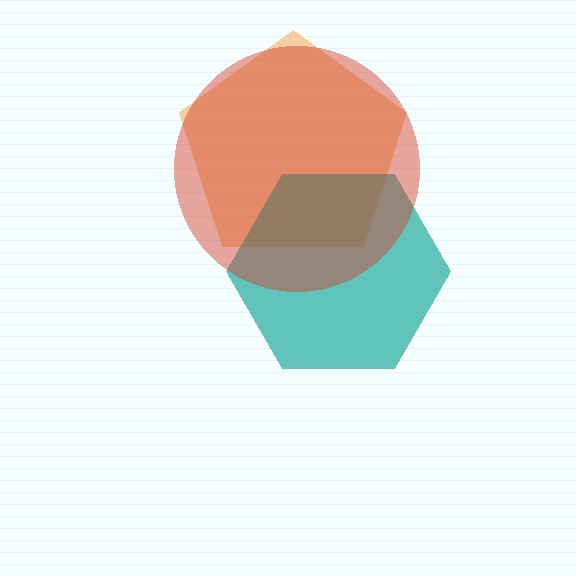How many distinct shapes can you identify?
There are 3 distinct shapes: an orange pentagon, a teal hexagon, a red circle.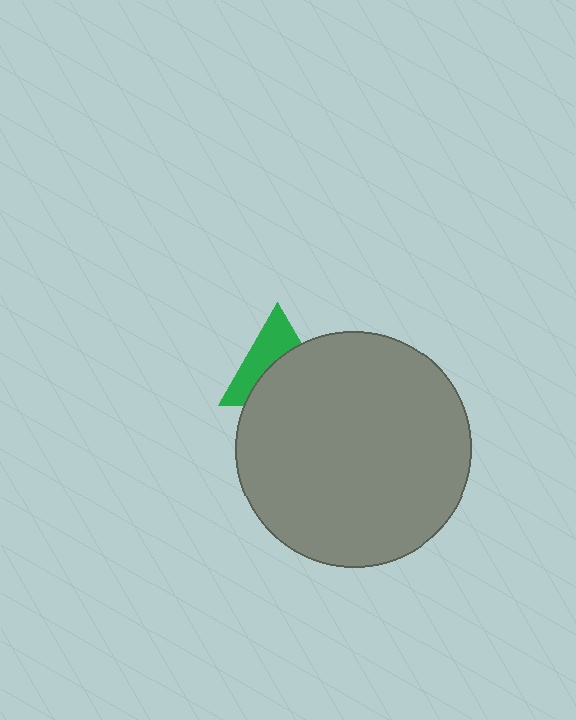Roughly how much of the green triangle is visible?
About half of it is visible (roughly 46%).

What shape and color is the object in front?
The object in front is a gray circle.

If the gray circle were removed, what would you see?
You would see the complete green triangle.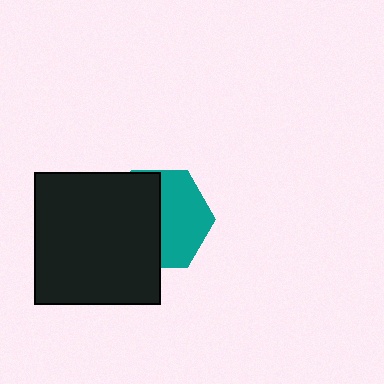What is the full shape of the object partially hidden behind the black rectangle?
The partially hidden object is a teal hexagon.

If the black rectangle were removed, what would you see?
You would see the complete teal hexagon.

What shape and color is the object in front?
The object in front is a black rectangle.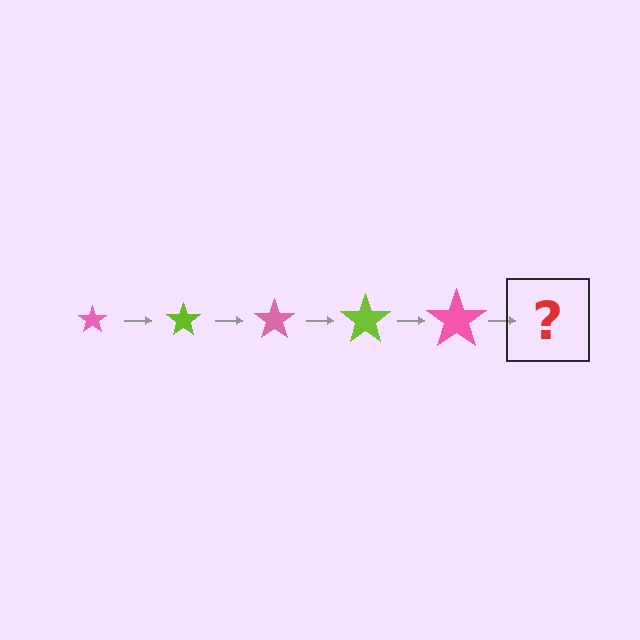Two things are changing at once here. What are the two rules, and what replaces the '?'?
The two rules are that the star grows larger each step and the color cycles through pink and lime. The '?' should be a lime star, larger than the previous one.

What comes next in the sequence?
The next element should be a lime star, larger than the previous one.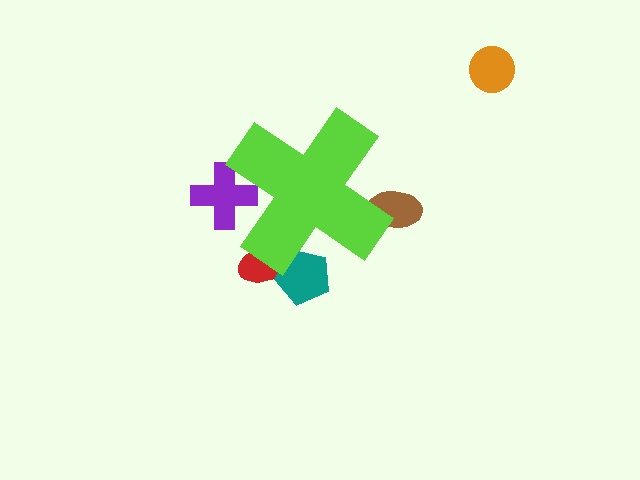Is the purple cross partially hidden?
Yes, the purple cross is partially hidden behind the lime cross.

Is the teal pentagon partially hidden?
Yes, the teal pentagon is partially hidden behind the lime cross.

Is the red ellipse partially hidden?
Yes, the red ellipse is partially hidden behind the lime cross.